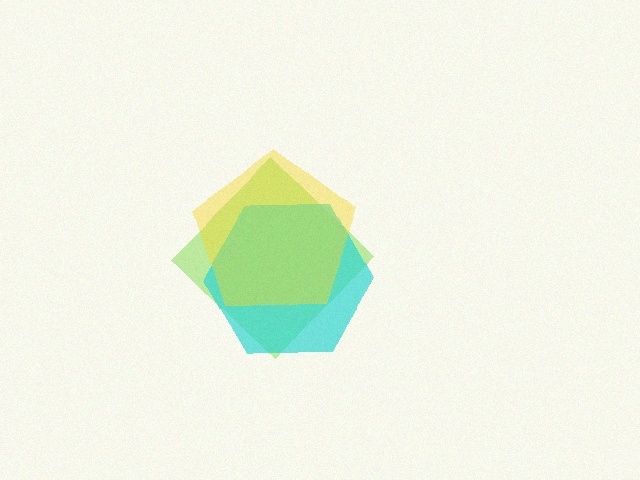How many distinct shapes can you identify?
There are 3 distinct shapes: a lime diamond, a cyan hexagon, a yellow pentagon.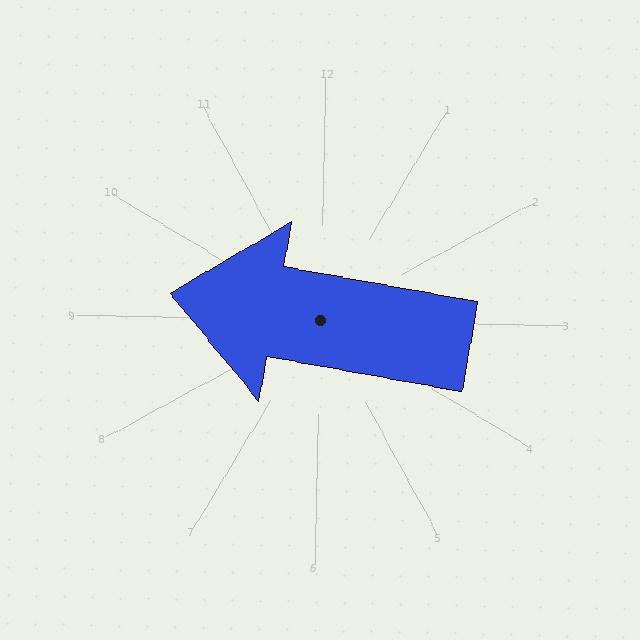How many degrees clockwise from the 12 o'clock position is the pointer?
Approximately 279 degrees.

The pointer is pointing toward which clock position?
Roughly 9 o'clock.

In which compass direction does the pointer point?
West.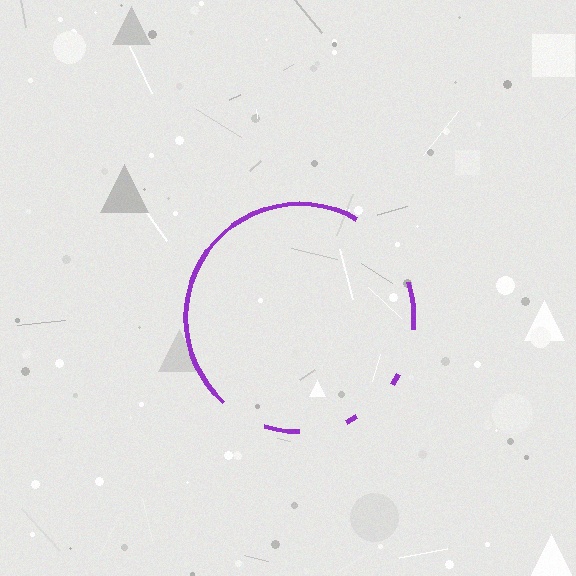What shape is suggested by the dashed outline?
The dashed outline suggests a circle.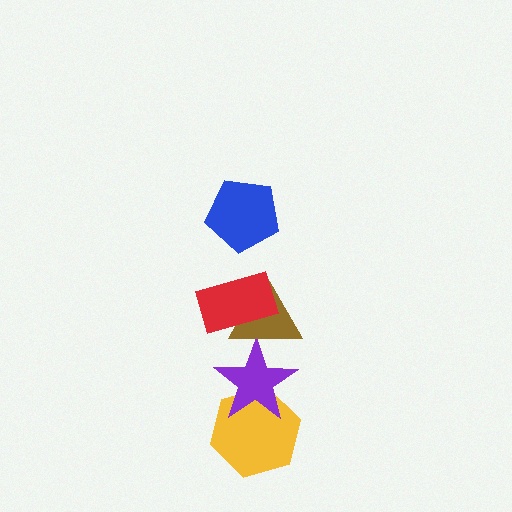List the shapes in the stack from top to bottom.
From top to bottom: the blue pentagon, the red rectangle, the brown triangle, the purple star, the yellow hexagon.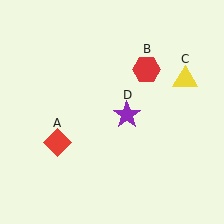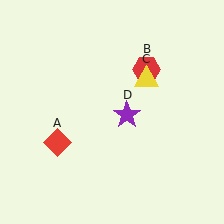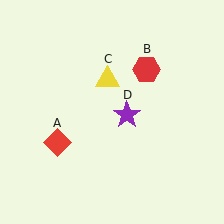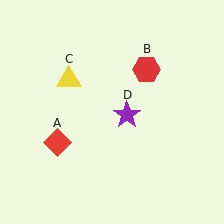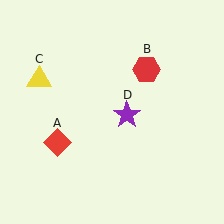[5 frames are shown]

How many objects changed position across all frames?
1 object changed position: yellow triangle (object C).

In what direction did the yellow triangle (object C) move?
The yellow triangle (object C) moved left.